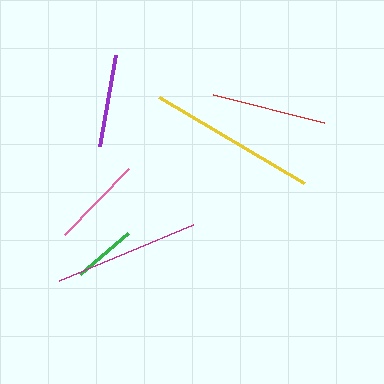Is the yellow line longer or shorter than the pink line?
The yellow line is longer than the pink line.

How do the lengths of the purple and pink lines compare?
The purple and pink lines are approximately the same length.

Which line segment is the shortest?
The green line is the shortest at approximately 63 pixels.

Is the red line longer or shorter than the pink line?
The red line is longer than the pink line.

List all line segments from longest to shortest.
From longest to shortest: yellow, magenta, red, purple, pink, green.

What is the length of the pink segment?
The pink segment is approximately 92 pixels long.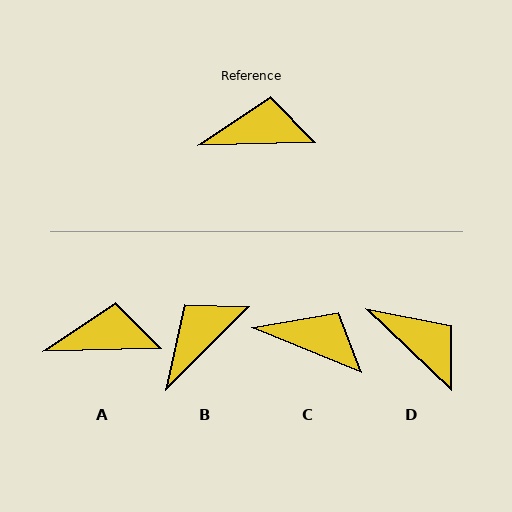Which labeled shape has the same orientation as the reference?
A.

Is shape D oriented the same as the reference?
No, it is off by about 45 degrees.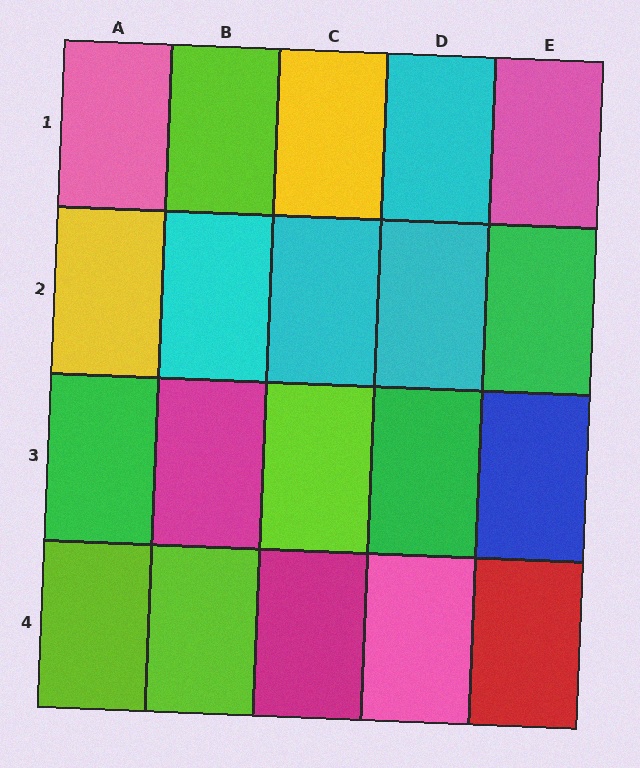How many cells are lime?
4 cells are lime.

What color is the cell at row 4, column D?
Pink.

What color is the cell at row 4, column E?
Red.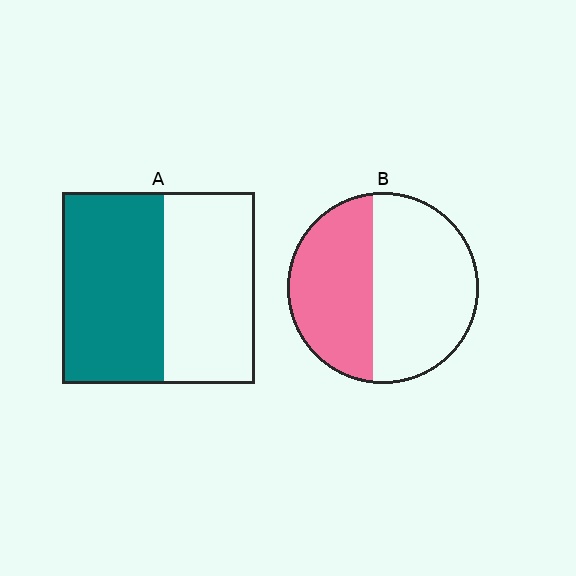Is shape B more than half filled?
No.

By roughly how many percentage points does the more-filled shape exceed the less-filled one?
By roughly 10 percentage points (A over B).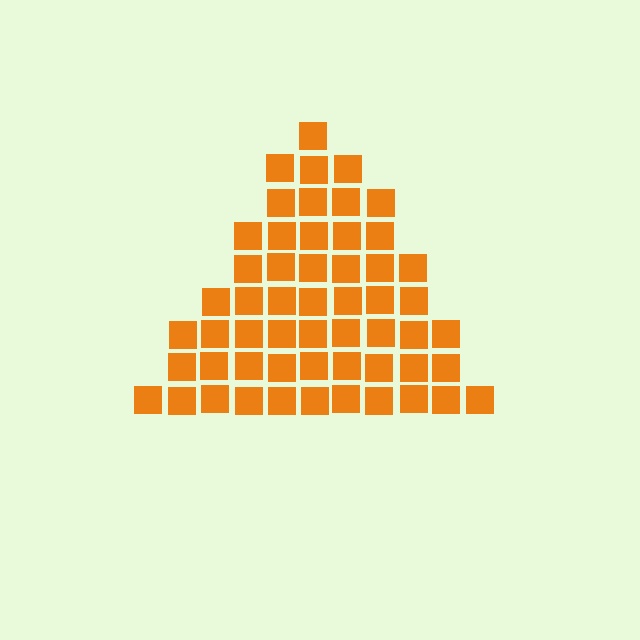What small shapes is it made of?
It is made of small squares.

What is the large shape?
The large shape is a triangle.